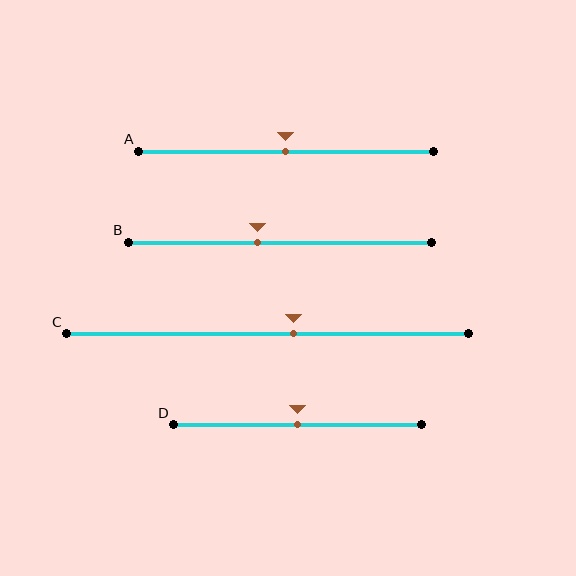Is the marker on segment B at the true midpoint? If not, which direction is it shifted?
No, the marker on segment B is shifted to the left by about 7% of the segment length.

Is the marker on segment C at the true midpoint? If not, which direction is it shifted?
No, the marker on segment C is shifted to the right by about 6% of the segment length.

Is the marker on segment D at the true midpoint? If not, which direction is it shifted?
Yes, the marker on segment D is at the true midpoint.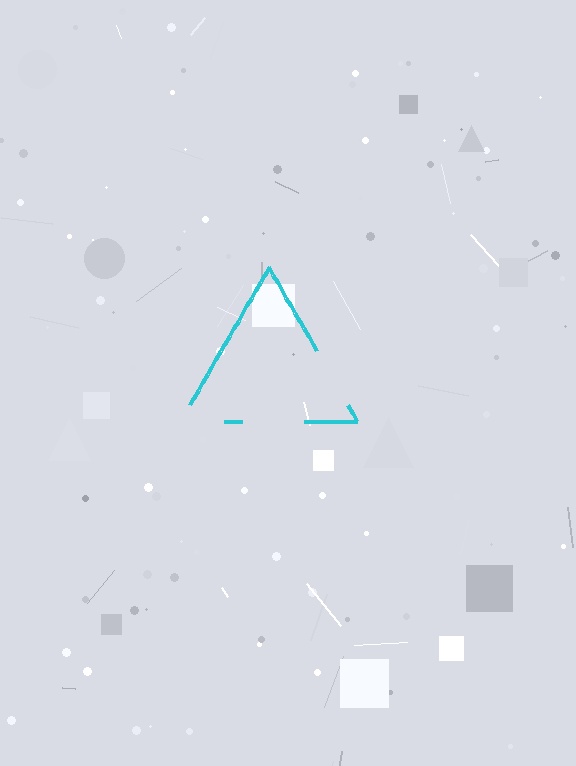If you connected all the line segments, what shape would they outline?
They would outline a triangle.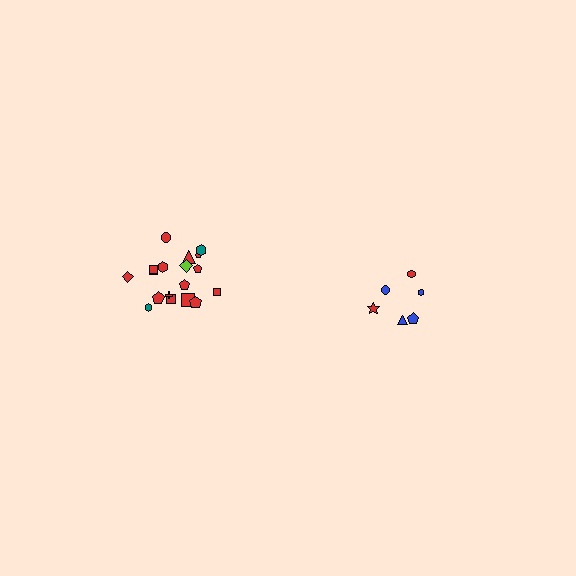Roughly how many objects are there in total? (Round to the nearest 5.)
Roughly 25 objects in total.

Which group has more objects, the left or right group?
The left group.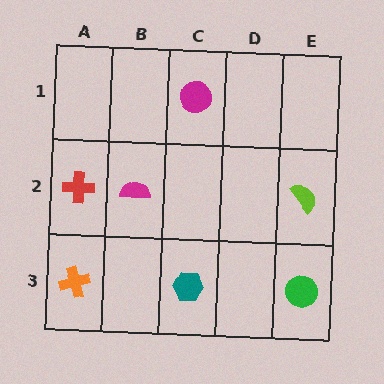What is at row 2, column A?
A red cross.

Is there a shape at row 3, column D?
No, that cell is empty.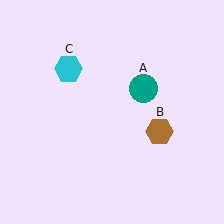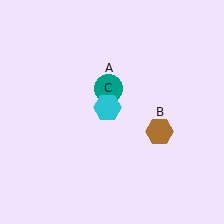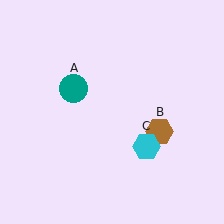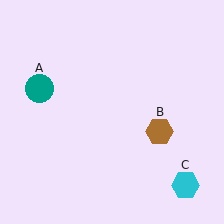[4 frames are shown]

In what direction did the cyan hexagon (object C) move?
The cyan hexagon (object C) moved down and to the right.